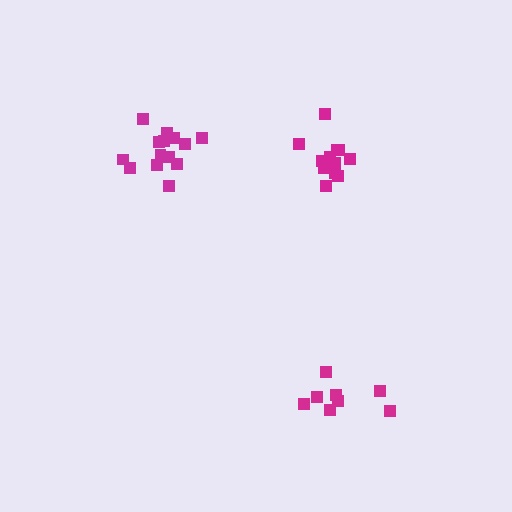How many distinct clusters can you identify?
There are 3 distinct clusters.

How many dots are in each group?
Group 1: 8 dots, Group 2: 14 dots, Group 3: 13 dots (35 total).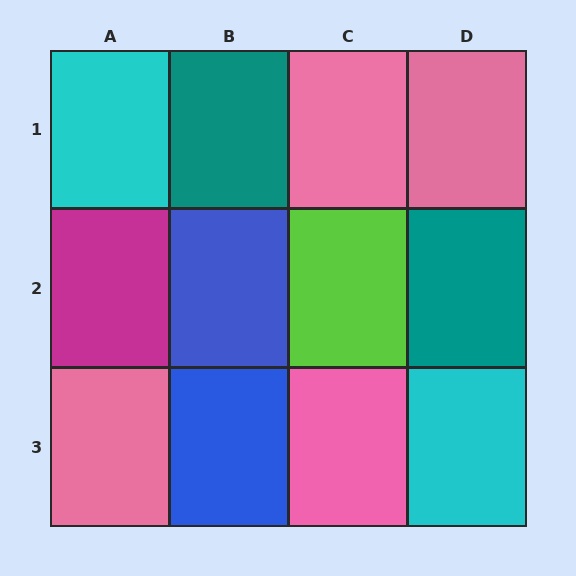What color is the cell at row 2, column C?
Lime.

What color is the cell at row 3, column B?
Blue.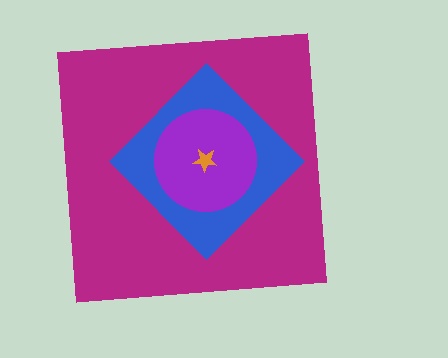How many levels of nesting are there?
4.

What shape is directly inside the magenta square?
The blue diamond.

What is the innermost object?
The orange star.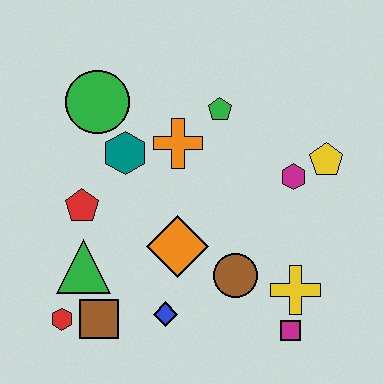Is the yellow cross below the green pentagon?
Yes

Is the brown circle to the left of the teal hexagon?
No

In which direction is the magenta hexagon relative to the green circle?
The magenta hexagon is to the right of the green circle.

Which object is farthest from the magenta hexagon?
The red hexagon is farthest from the magenta hexagon.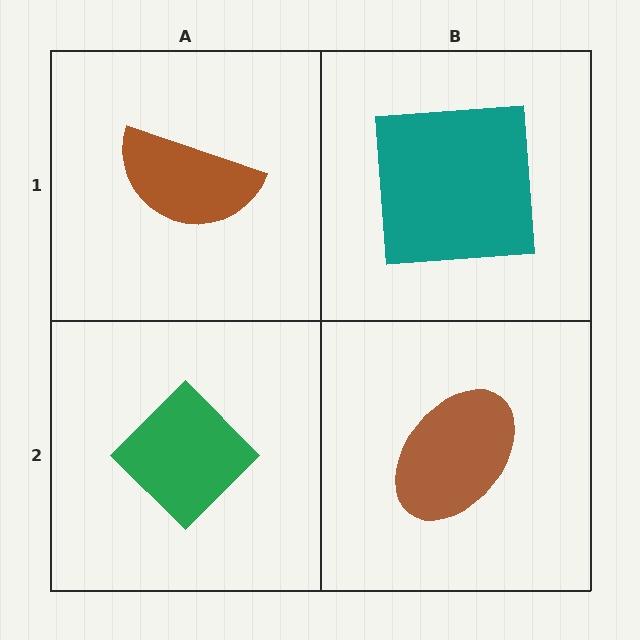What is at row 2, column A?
A green diamond.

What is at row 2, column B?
A brown ellipse.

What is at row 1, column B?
A teal square.